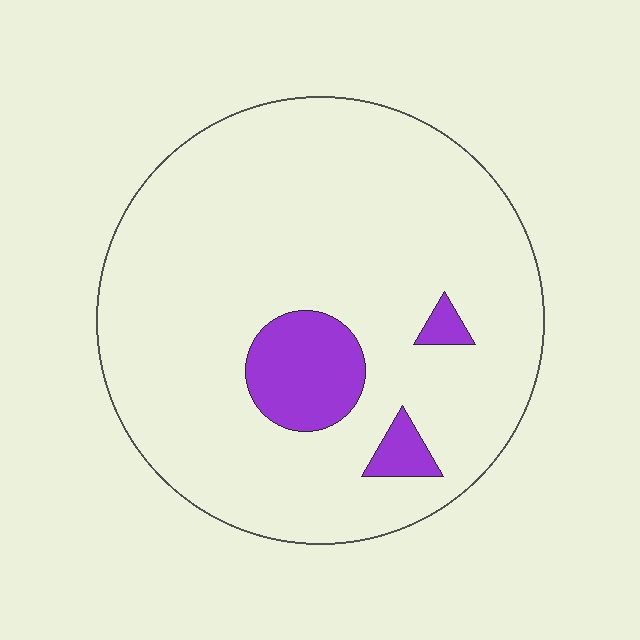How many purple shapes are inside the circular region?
3.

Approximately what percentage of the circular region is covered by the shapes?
Approximately 10%.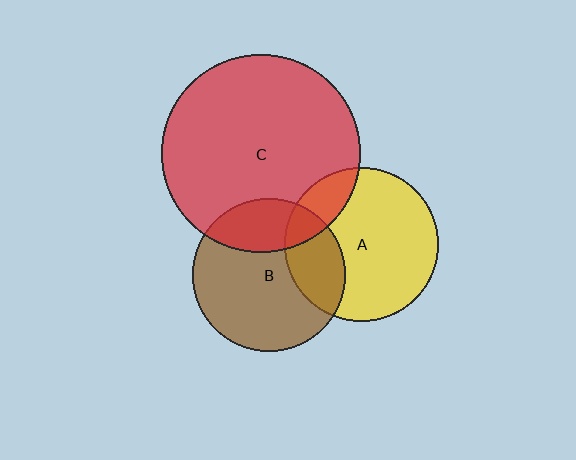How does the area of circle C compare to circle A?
Approximately 1.7 times.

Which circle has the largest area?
Circle C (red).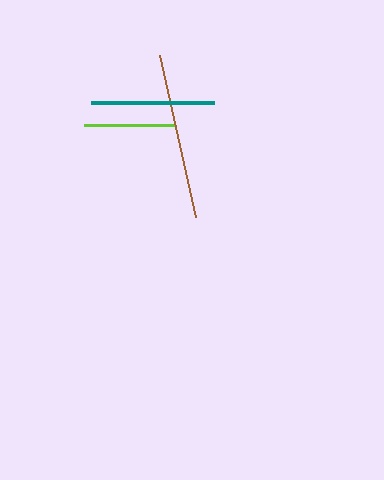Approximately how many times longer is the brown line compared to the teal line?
The brown line is approximately 1.4 times the length of the teal line.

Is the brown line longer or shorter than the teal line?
The brown line is longer than the teal line.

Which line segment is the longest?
The brown line is the longest at approximately 166 pixels.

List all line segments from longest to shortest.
From longest to shortest: brown, teal, lime.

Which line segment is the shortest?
The lime line is the shortest at approximately 90 pixels.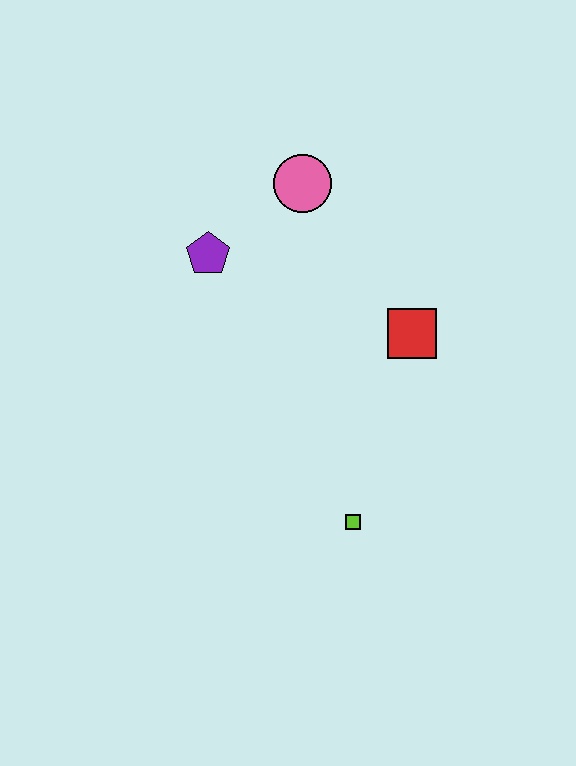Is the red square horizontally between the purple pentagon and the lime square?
No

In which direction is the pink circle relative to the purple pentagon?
The pink circle is to the right of the purple pentagon.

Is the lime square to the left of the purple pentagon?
No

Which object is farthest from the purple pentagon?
The lime square is farthest from the purple pentagon.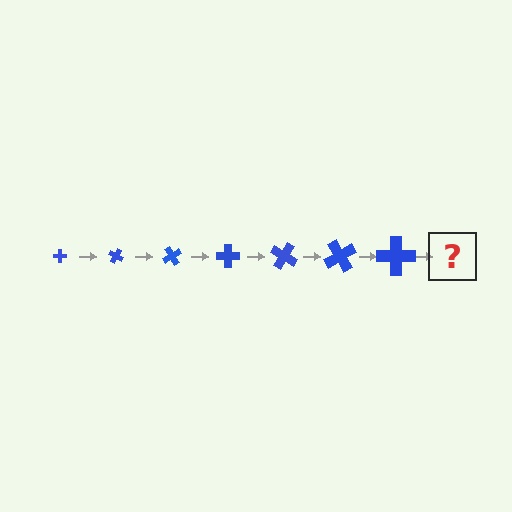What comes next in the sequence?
The next element should be a cross, larger than the previous one and rotated 210 degrees from the start.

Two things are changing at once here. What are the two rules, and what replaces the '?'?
The two rules are that the cross grows larger each step and it rotates 30 degrees each step. The '?' should be a cross, larger than the previous one and rotated 210 degrees from the start.